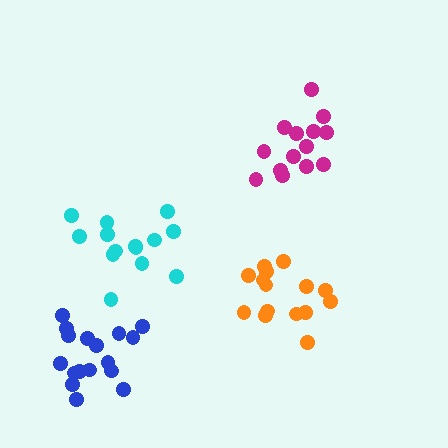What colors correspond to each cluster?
The clusters are colored: orange, magenta, cyan, blue.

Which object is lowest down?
The blue cluster is bottommost.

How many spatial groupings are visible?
There are 4 spatial groupings.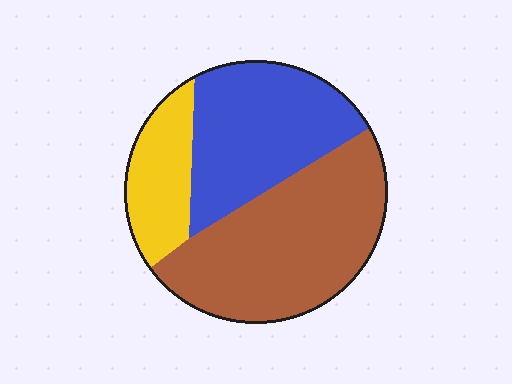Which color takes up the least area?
Yellow, at roughly 15%.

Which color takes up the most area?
Brown, at roughly 50%.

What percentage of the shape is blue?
Blue covers around 35% of the shape.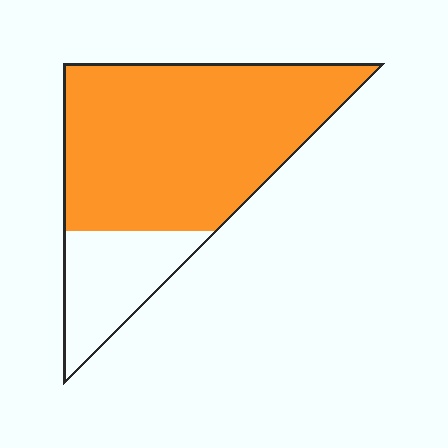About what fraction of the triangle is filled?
About three quarters (3/4).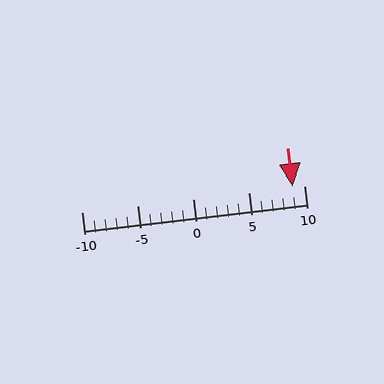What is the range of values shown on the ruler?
The ruler shows values from -10 to 10.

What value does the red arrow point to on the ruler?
The red arrow points to approximately 9.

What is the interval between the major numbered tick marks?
The major tick marks are spaced 5 units apart.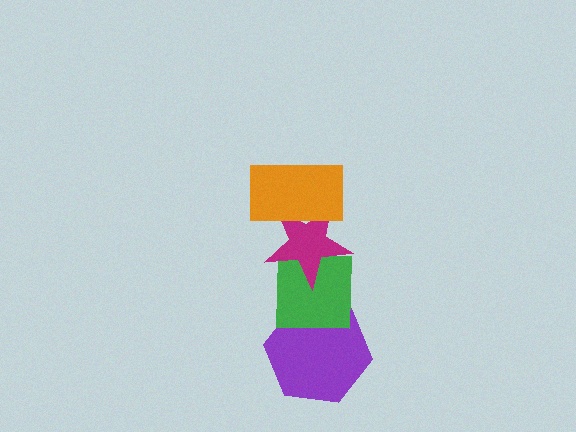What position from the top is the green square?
The green square is 3rd from the top.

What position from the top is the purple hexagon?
The purple hexagon is 4th from the top.